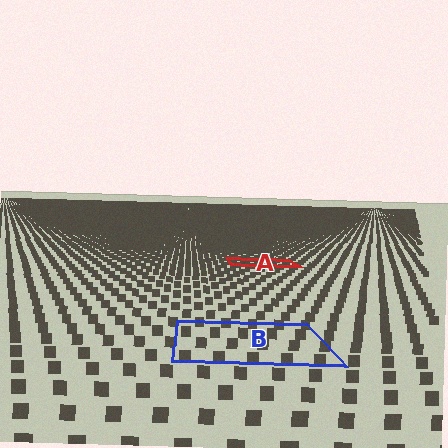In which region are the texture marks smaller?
The texture marks are smaller in region A, because it is farther away.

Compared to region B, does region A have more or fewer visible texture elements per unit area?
Region A has more texture elements per unit area — they are packed more densely because it is farther away.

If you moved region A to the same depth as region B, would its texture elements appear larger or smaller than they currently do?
They would appear larger. At a closer depth, the same texture elements are projected at a bigger on-screen size.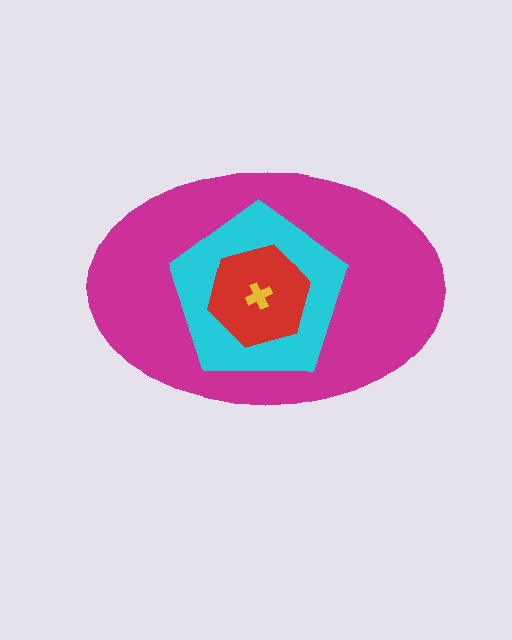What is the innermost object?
The yellow cross.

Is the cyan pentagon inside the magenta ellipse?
Yes.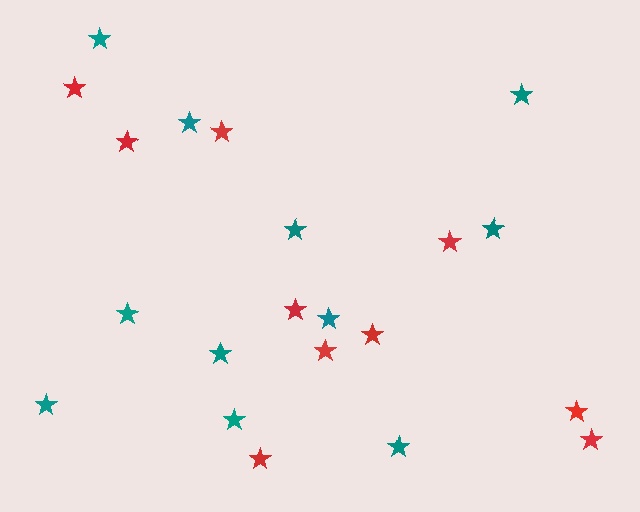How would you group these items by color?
There are 2 groups: one group of red stars (10) and one group of teal stars (11).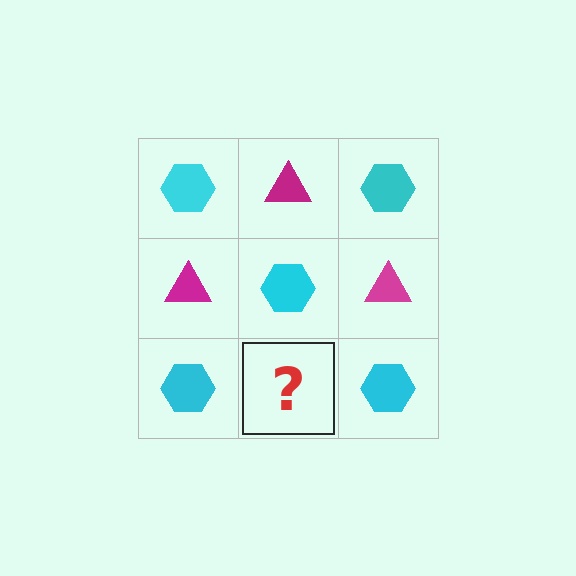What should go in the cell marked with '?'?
The missing cell should contain a magenta triangle.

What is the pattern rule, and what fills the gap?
The rule is that it alternates cyan hexagon and magenta triangle in a checkerboard pattern. The gap should be filled with a magenta triangle.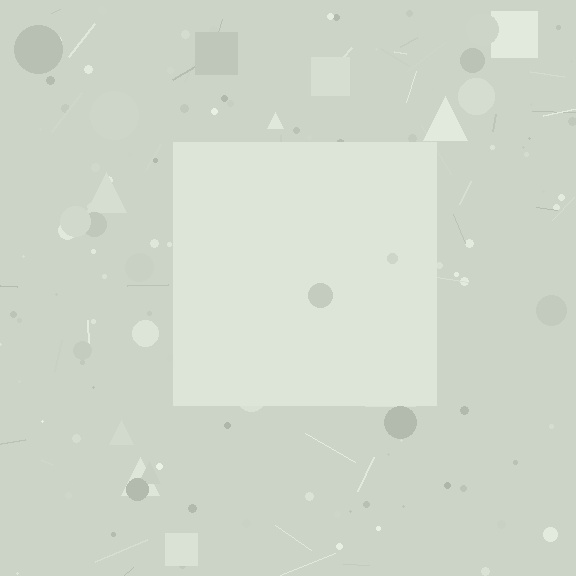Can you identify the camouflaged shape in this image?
The camouflaged shape is a square.